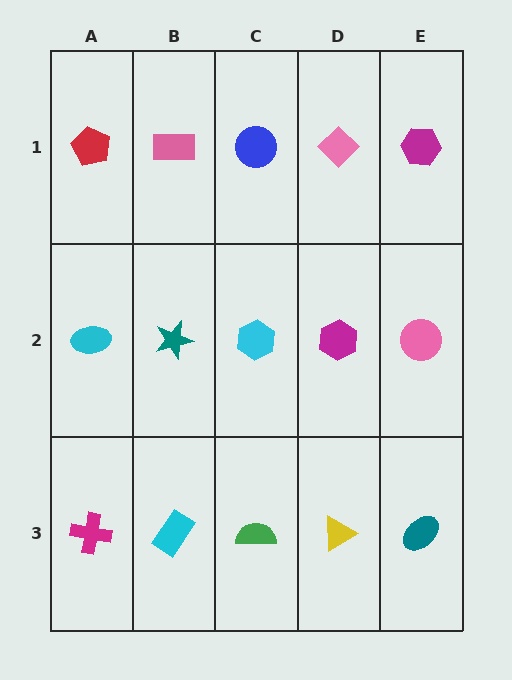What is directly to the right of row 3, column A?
A cyan rectangle.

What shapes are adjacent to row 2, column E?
A magenta hexagon (row 1, column E), a teal ellipse (row 3, column E), a magenta hexagon (row 2, column D).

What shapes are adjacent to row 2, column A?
A red pentagon (row 1, column A), a magenta cross (row 3, column A), a teal star (row 2, column B).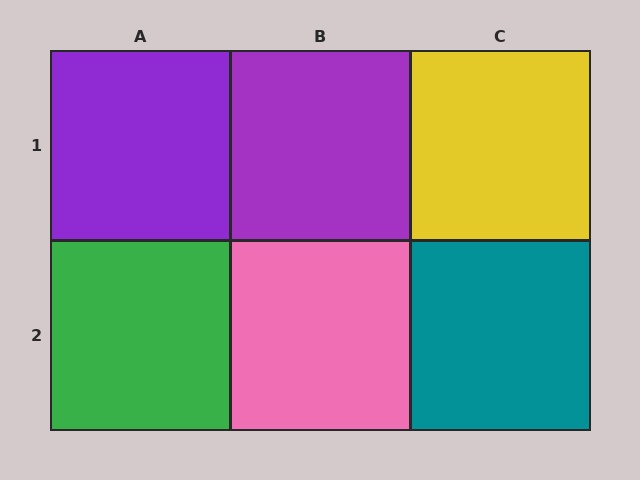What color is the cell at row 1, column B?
Purple.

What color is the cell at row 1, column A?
Purple.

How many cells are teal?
1 cell is teal.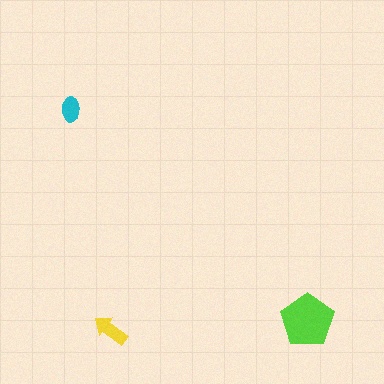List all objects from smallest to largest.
The cyan ellipse, the yellow arrow, the lime pentagon.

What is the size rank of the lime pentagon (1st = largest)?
1st.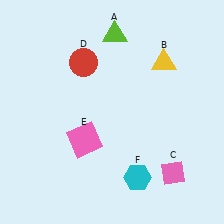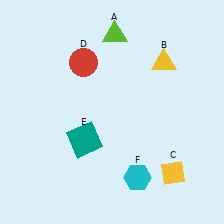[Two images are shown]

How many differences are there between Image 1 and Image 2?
There are 2 differences between the two images.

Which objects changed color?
C changed from pink to yellow. E changed from pink to teal.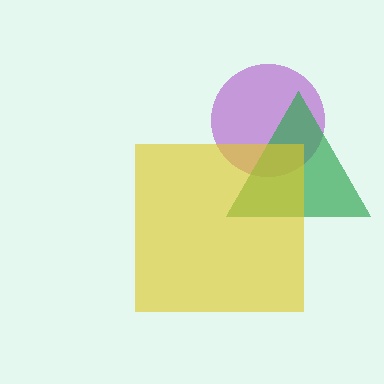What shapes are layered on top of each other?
The layered shapes are: a purple circle, a green triangle, a yellow square.